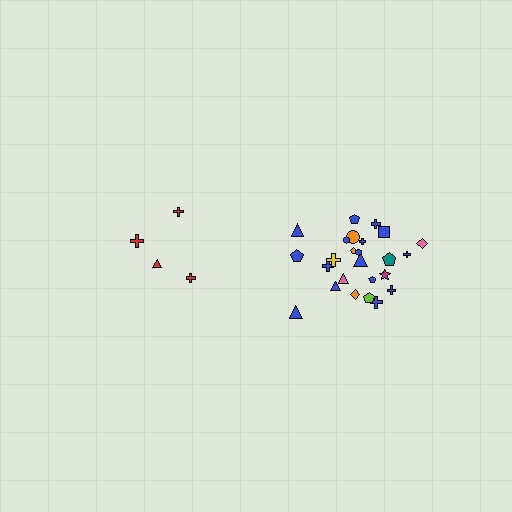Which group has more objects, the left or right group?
The right group.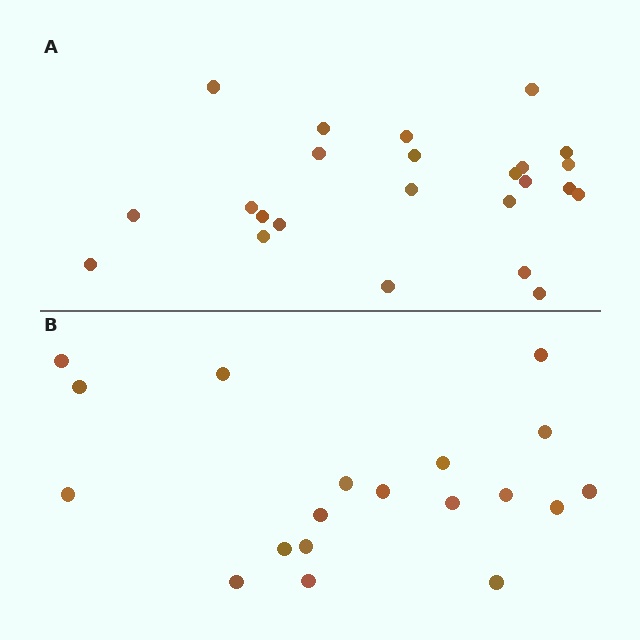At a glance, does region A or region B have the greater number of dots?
Region A (the top region) has more dots.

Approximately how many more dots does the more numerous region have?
Region A has about 5 more dots than region B.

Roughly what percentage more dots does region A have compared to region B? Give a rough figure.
About 25% more.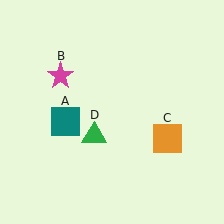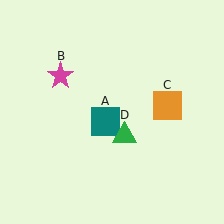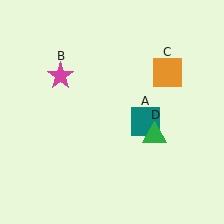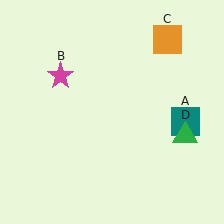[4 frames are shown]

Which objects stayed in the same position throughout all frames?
Magenta star (object B) remained stationary.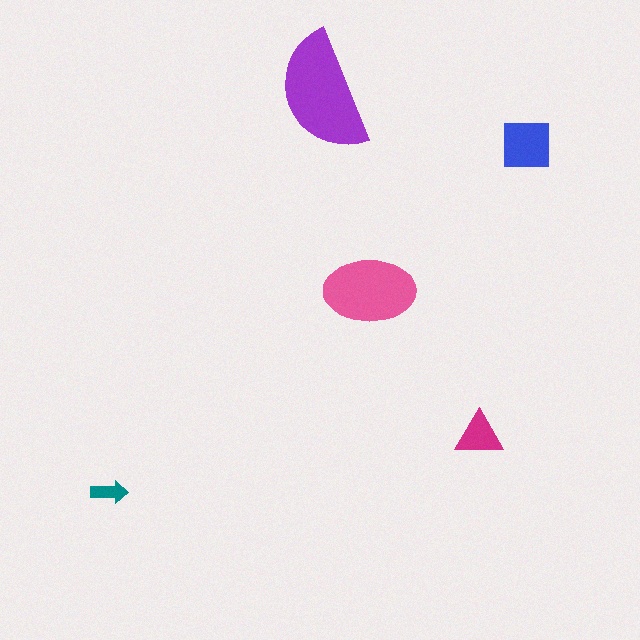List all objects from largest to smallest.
The purple semicircle, the pink ellipse, the blue square, the magenta triangle, the teal arrow.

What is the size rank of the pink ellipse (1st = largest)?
2nd.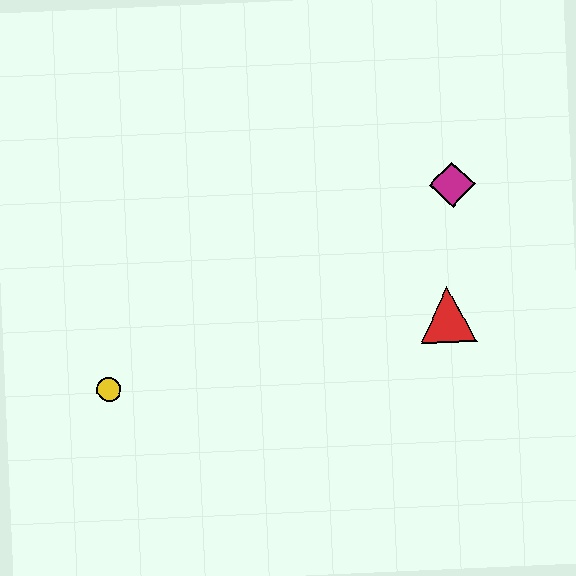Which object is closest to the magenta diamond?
The red triangle is closest to the magenta diamond.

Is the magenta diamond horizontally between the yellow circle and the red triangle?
No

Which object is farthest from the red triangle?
The yellow circle is farthest from the red triangle.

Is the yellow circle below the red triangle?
Yes